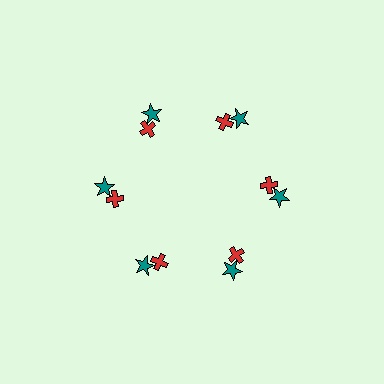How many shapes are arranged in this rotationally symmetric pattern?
There are 12 shapes, arranged in 6 groups of 2.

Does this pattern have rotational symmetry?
Yes, this pattern has 6-fold rotational symmetry. It looks the same after rotating 60 degrees around the center.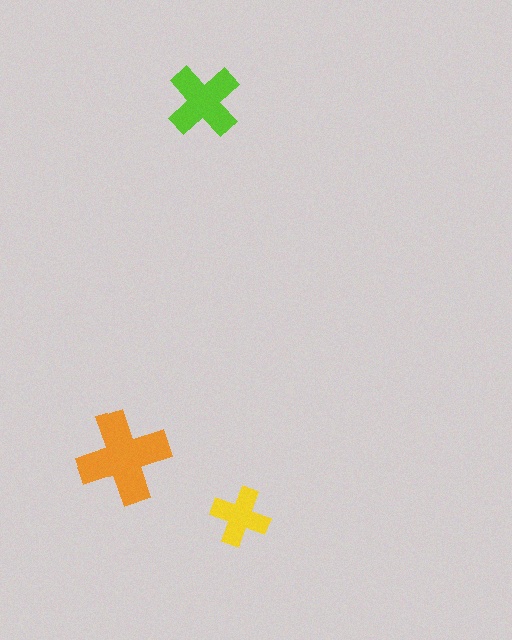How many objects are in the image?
There are 3 objects in the image.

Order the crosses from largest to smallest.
the orange one, the lime one, the yellow one.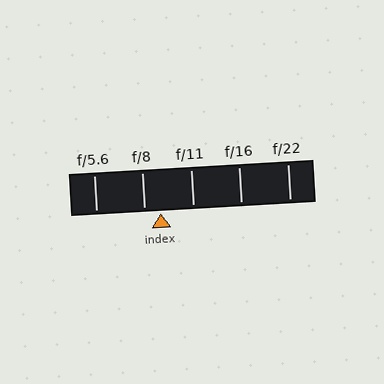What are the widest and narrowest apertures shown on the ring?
The widest aperture shown is f/5.6 and the narrowest is f/22.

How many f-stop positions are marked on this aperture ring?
There are 5 f-stop positions marked.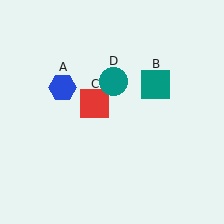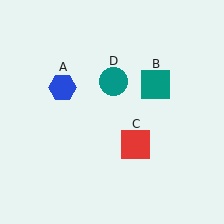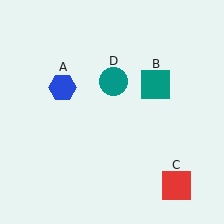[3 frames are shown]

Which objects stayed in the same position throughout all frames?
Blue hexagon (object A) and teal square (object B) and teal circle (object D) remained stationary.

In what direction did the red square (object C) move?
The red square (object C) moved down and to the right.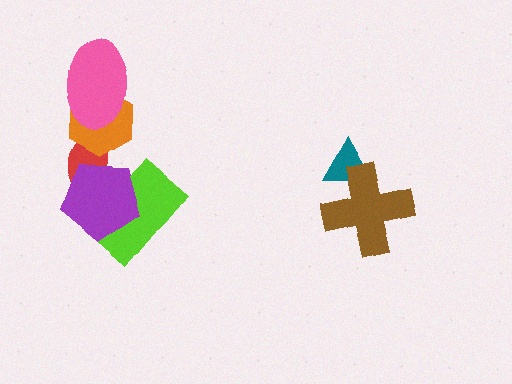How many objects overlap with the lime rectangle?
1 object overlaps with the lime rectangle.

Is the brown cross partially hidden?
No, no other shape covers it.